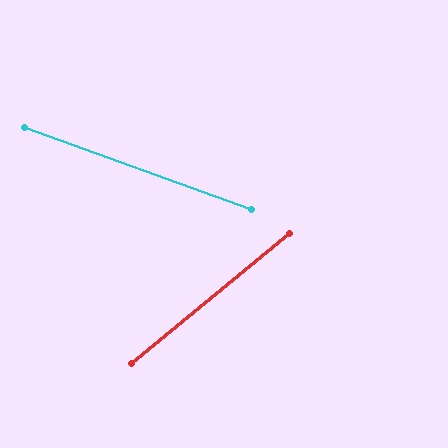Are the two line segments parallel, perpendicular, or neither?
Neither parallel nor perpendicular — they differ by about 60°.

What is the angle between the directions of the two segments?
Approximately 60 degrees.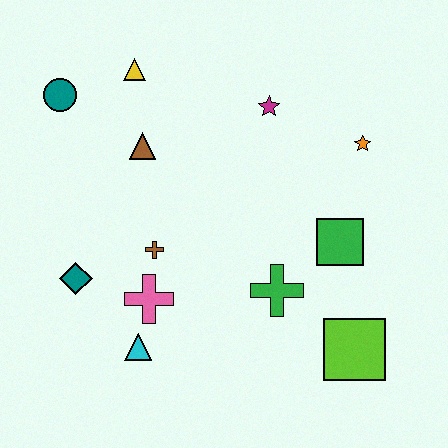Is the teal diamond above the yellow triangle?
No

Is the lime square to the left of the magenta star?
No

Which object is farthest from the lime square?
The teal circle is farthest from the lime square.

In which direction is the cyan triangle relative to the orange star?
The cyan triangle is to the left of the orange star.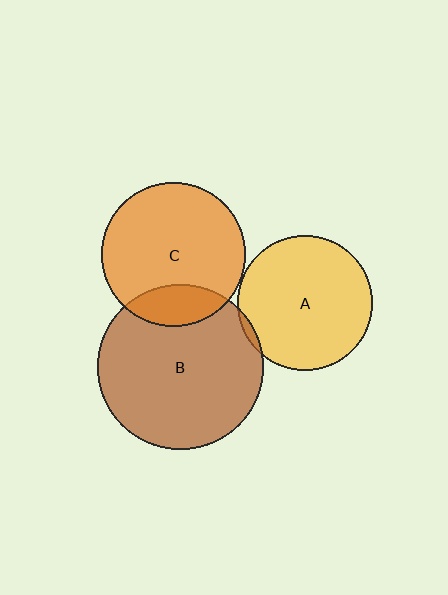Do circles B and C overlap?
Yes.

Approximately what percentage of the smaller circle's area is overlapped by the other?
Approximately 20%.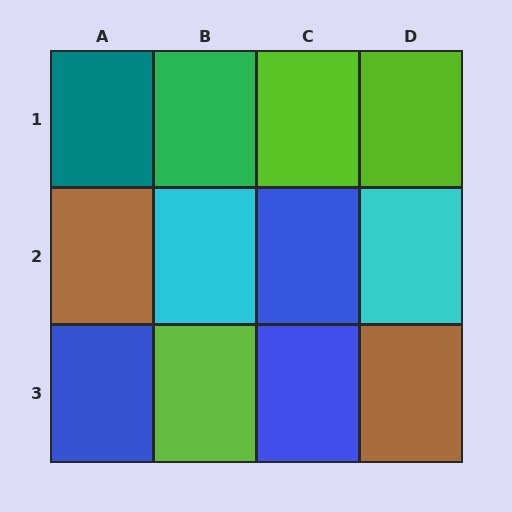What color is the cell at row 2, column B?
Cyan.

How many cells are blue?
3 cells are blue.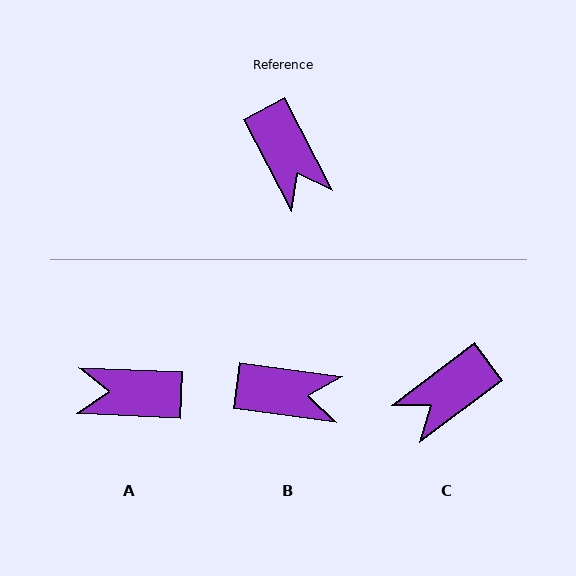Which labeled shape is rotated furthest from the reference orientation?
A, about 120 degrees away.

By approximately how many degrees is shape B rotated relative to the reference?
Approximately 55 degrees counter-clockwise.